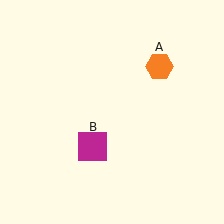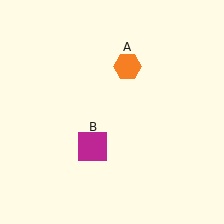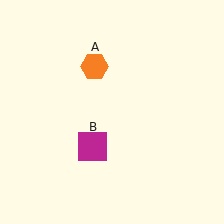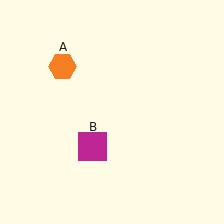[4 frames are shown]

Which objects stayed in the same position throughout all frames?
Magenta square (object B) remained stationary.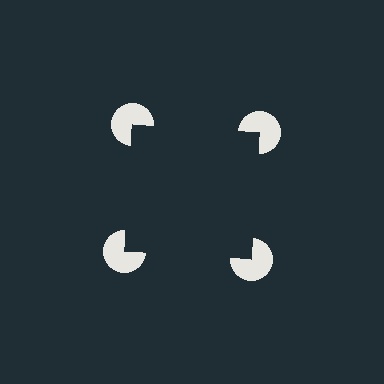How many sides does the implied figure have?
4 sides.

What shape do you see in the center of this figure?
An illusory square — its edges are inferred from the aligned wedge cuts in the pac-man discs, not physically drawn.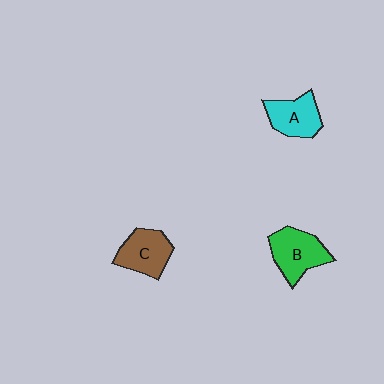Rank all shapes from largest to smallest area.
From largest to smallest: B (green), C (brown), A (cyan).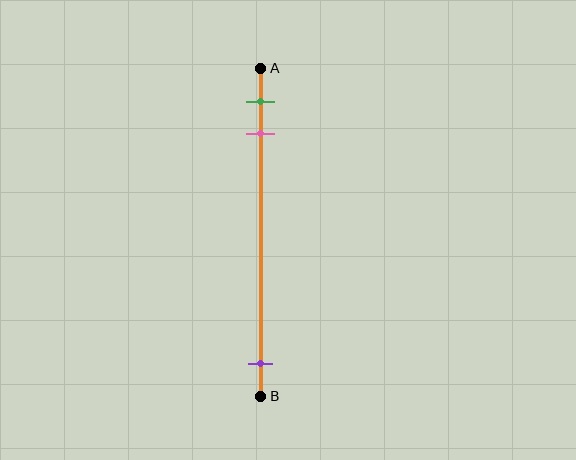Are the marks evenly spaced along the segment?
No, the marks are not evenly spaced.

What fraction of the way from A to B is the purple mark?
The purple mark is approximately 90% (0.9) of the way from A to B.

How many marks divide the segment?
There are 3 marks dividing the segment.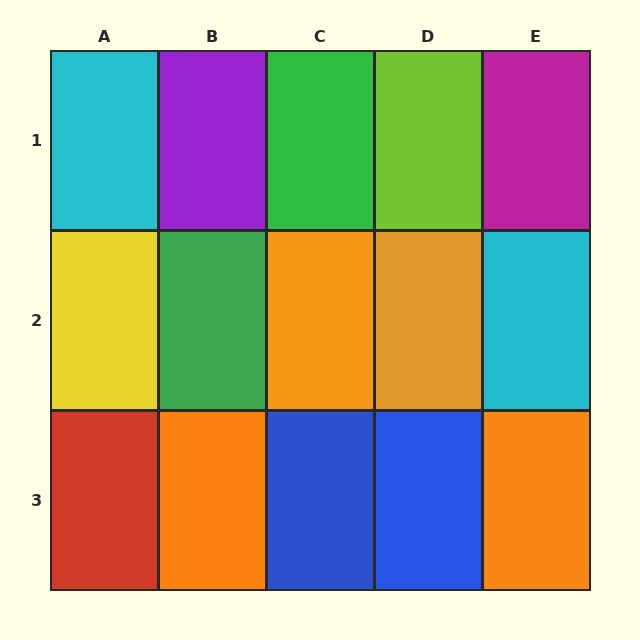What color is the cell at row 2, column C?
Orange.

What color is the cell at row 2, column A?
Yellow.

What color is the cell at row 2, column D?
Orange.